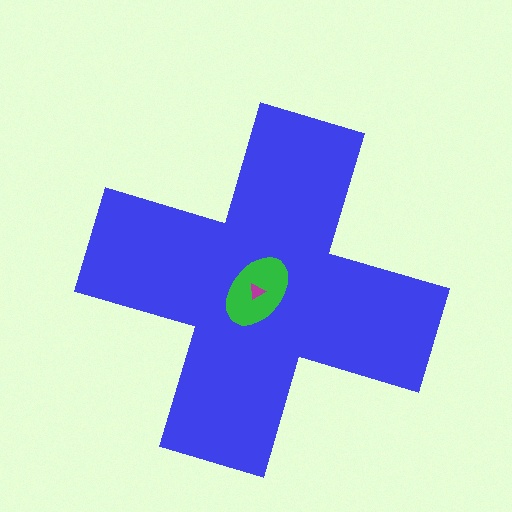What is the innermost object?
The magenta triangle.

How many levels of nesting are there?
3.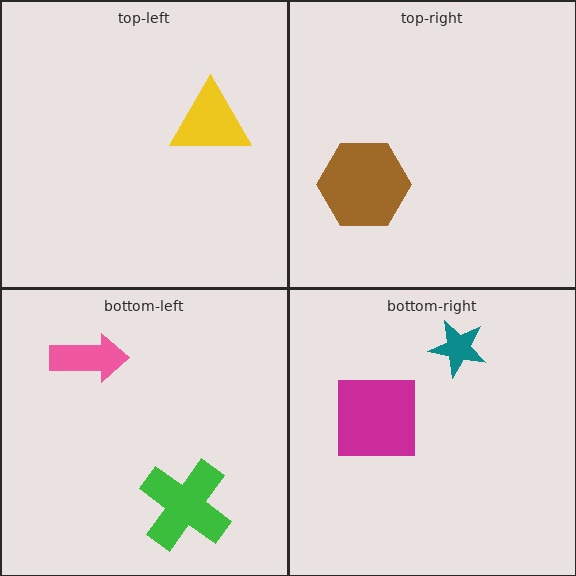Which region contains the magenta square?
The bottom-right region.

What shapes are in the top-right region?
The brown hexagon.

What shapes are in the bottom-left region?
The green cross, the pink arrow.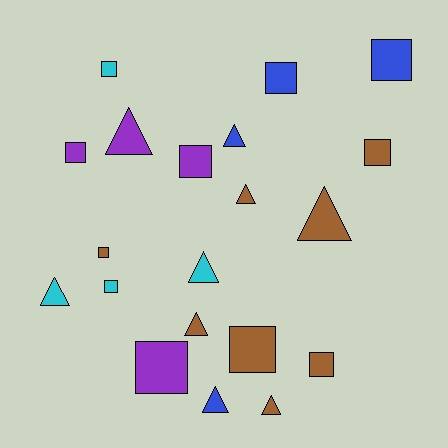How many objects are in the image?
There are 20 objects.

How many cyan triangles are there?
There are 2 cyan triangles.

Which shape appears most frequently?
Square, with 11 objects.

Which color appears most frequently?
Brown, with 8 objects.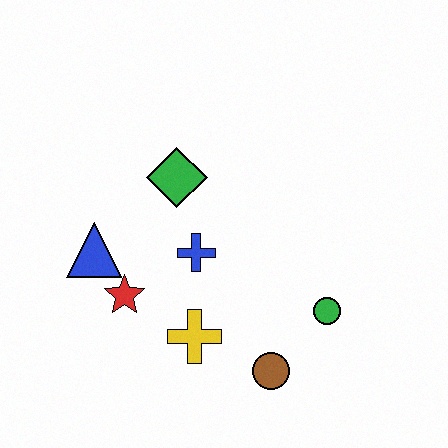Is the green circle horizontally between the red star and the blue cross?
No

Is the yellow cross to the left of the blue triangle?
No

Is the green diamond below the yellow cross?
No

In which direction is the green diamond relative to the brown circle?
The green diamond is above the brown circle.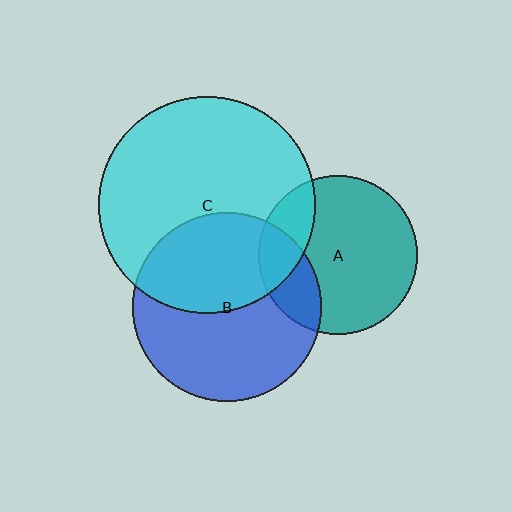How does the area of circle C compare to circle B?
Approximately 1.3 times.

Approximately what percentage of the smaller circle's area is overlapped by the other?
Approximately 20%.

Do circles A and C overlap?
Yes.